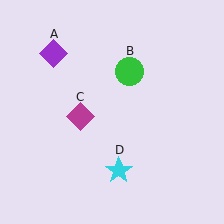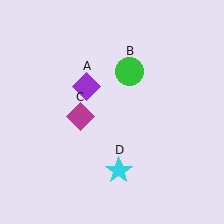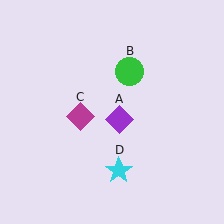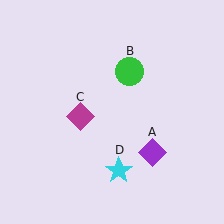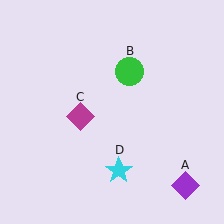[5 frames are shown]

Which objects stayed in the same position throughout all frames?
Green circle (object B) and magenta diamond (object C) and cyan star (object D) remained stationary.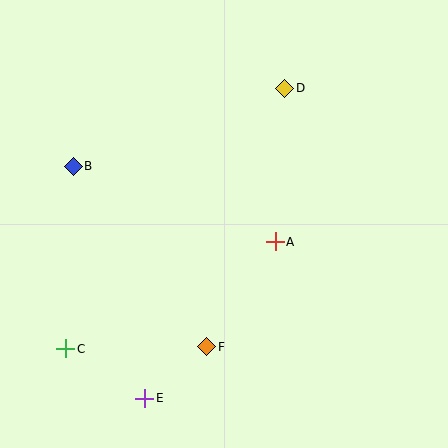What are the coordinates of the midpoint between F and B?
The midpoint between F and B is at (140, 256).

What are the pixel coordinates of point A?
Point A is at (275, 242).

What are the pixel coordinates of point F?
Point F is at (207, 347).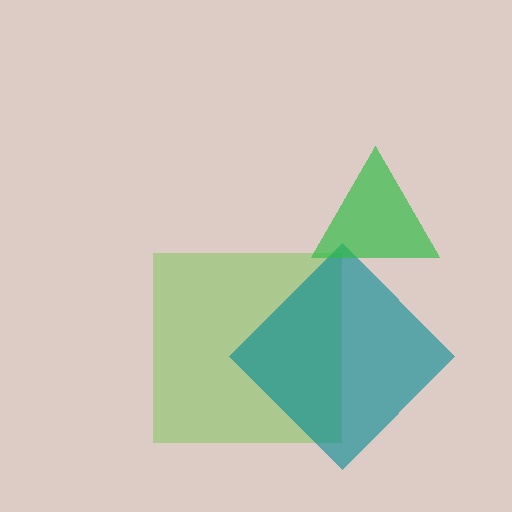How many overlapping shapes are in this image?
There are 3 overlapping shapes in the image.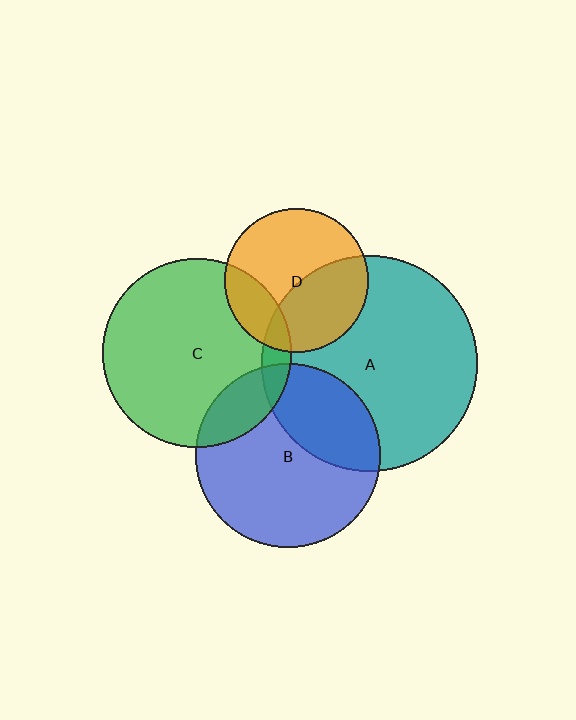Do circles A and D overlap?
Yes.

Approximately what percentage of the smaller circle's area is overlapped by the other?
Approximately 40%.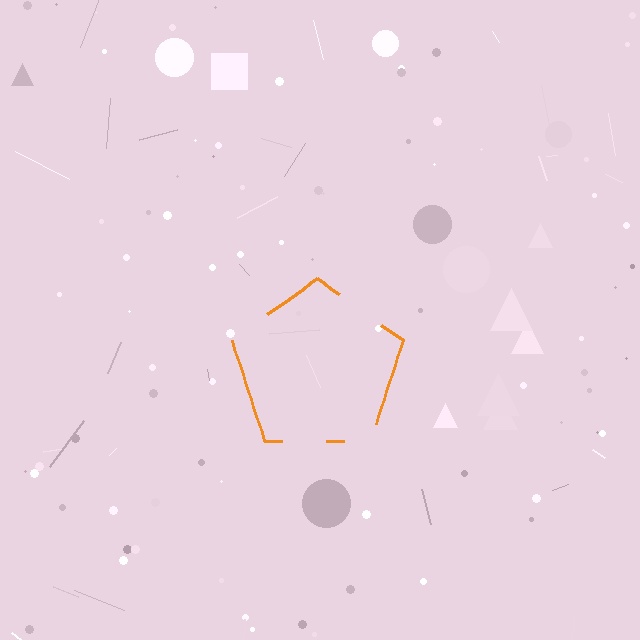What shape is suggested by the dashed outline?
The dashed outline suggests a pentagon.